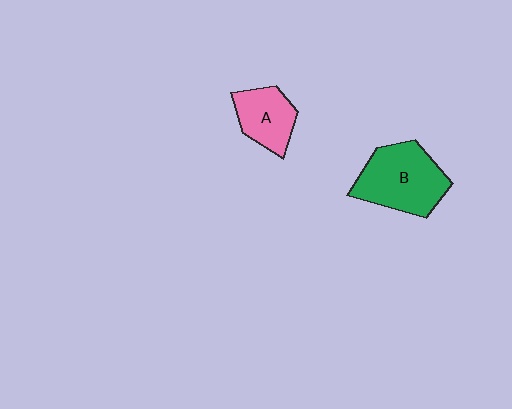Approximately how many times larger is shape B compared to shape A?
Approximately 1.6 times.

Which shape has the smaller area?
Shape A (pink).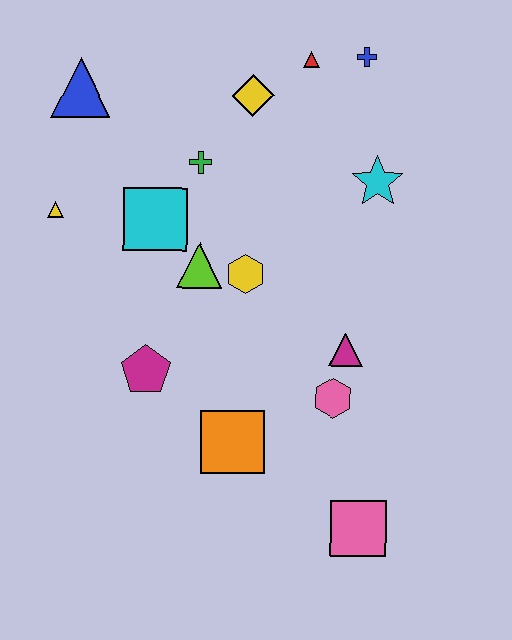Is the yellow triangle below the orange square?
No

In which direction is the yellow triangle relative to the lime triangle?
The yellow triangle is to the left of the lime triangle.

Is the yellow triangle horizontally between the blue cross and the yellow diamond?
No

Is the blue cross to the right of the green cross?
Yes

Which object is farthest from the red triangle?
The pink square is farthest from the red triangle.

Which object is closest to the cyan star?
The blue cross is closest to the cyan star.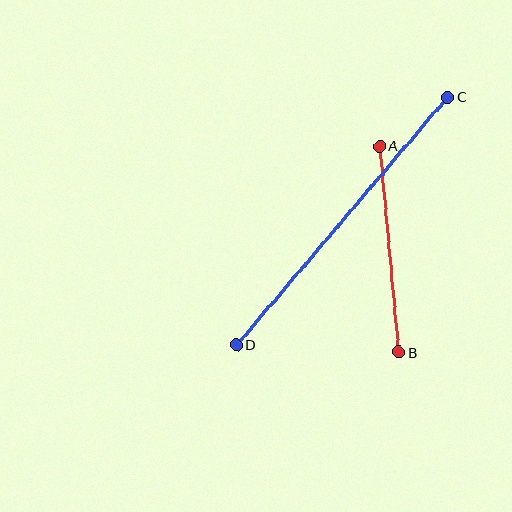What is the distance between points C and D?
The distance is approximately 326 pixels.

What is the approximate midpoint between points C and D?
The midpoint is at approximately (342, 221) pixels.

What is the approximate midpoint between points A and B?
The midpoint is at approximately (389, 249) pixels.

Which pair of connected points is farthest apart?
Points C and D are farthest apart.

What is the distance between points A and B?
The distance is approximately 207 pixels.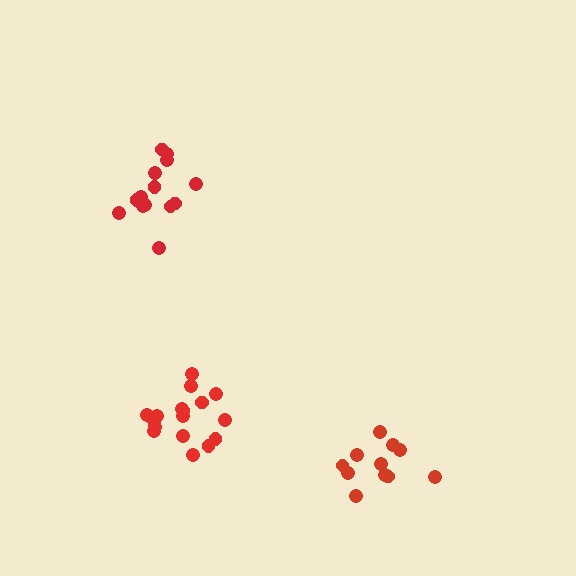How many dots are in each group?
Group 1: 17 dots, Group 2: 14 dots, Group 3: 11 dots (42 total).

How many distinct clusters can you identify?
There are 3 distinct clusters.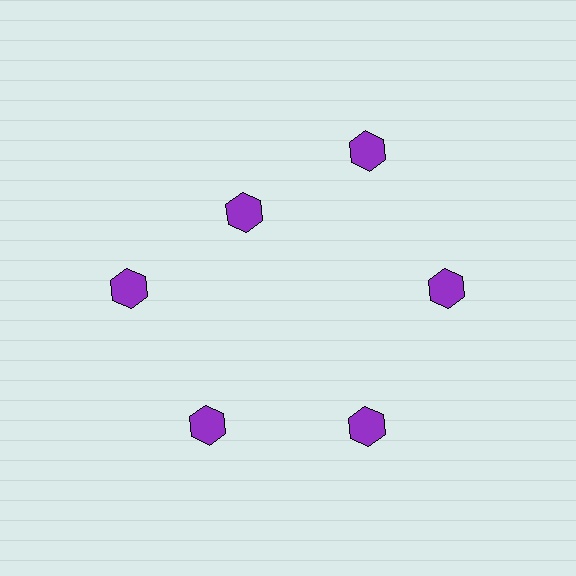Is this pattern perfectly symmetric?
No. The 6 purple hexagons are arranged in a ring, but one element near the 11 o'clock position is pulled inward toward the center, breaking the 6-fold rotational symmetry.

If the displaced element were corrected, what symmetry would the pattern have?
It would have 6-fold rotational symmetry — the pattern would map onto itself every 60 degrees.